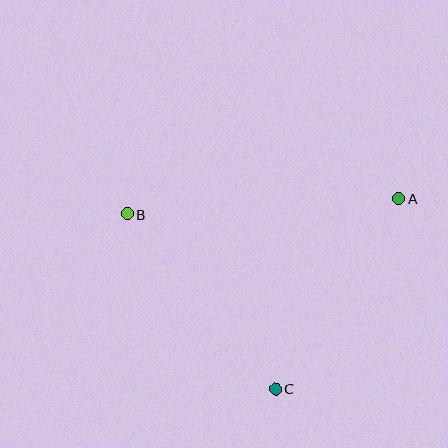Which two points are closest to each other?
Points A and C are closest to each other.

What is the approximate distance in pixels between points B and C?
The distance between B and C is approximately 229 pixels.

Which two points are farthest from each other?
Points A and B are farthest from each other.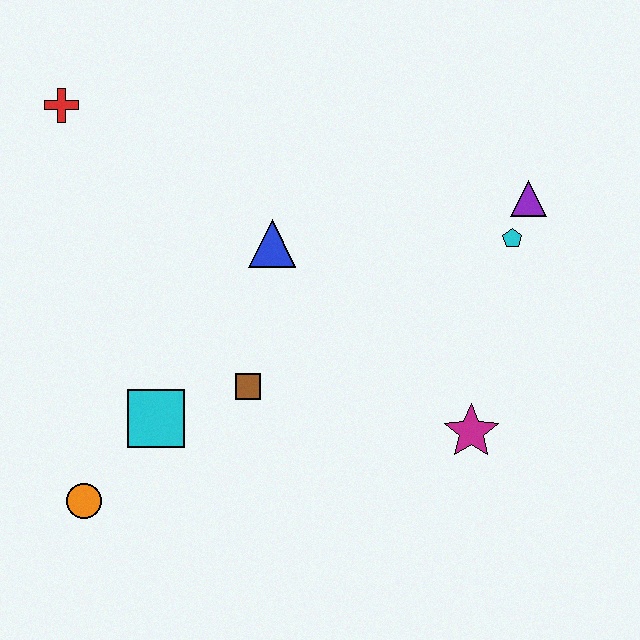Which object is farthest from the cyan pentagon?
The orange circle is farthest from the cyan pentagon.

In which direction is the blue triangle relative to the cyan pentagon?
The blue triangle is to the left of the cyan pentagon.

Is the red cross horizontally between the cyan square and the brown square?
No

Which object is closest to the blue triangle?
The brown square is closest to the blue triangle.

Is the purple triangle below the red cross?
Yes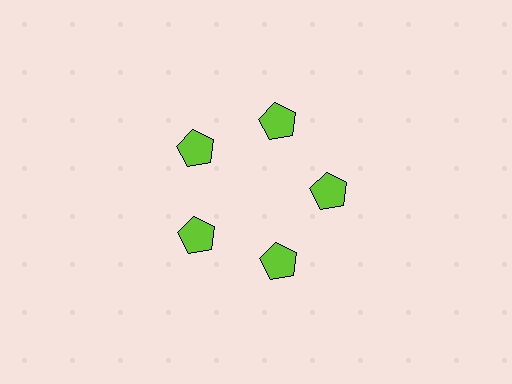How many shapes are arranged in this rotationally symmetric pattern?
There are 5 shapes, arranged in 5 groups of 1.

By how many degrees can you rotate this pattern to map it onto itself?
The pattern maps onto itself every 72 degrees of rotation.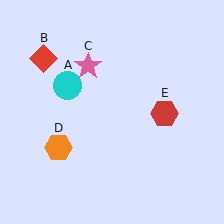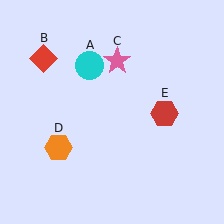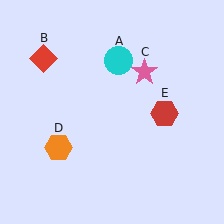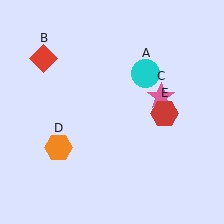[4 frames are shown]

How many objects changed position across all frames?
2 objects changed position: cyan circle (object A), pink star (object C).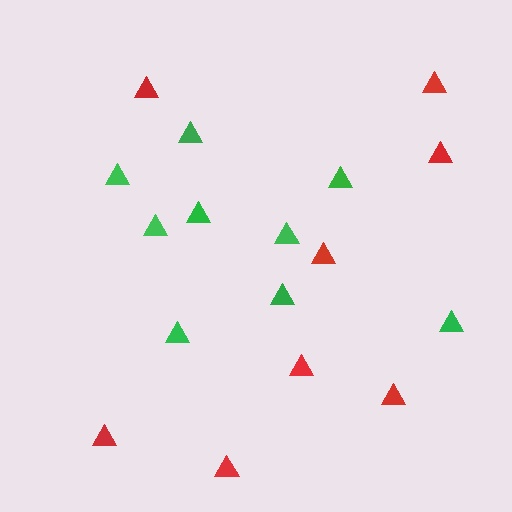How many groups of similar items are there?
There are 2 groups: one group of green triangles (9) and one group of red triangles (8).